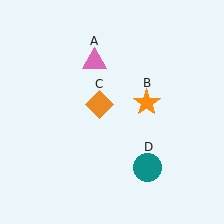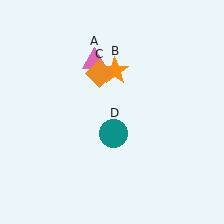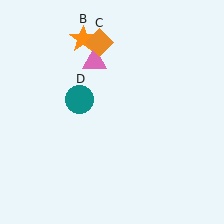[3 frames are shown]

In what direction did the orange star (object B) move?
The orange star (object B) moved up and to the left.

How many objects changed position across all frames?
3 objects changed position: orange star (object B), orange diamond (object C), teal circle (object D).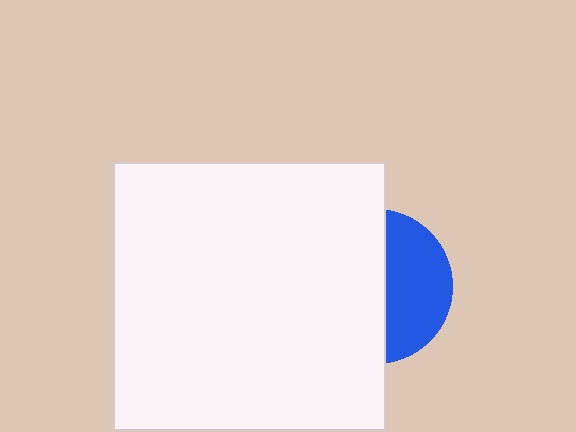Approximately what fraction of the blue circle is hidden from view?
Roughly 58% of the blue circle is hidden behind the white rectangle.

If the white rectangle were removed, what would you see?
You would see the complete blue circle.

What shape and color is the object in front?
The object in front is a white rectangle.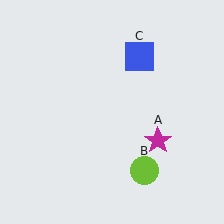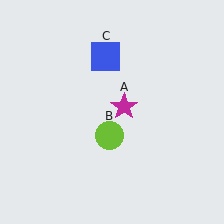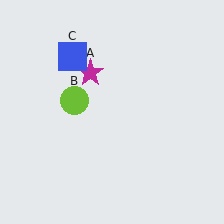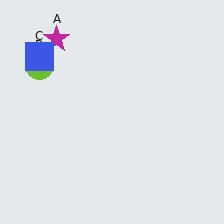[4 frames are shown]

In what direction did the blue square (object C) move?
The blue square (object C) moved left.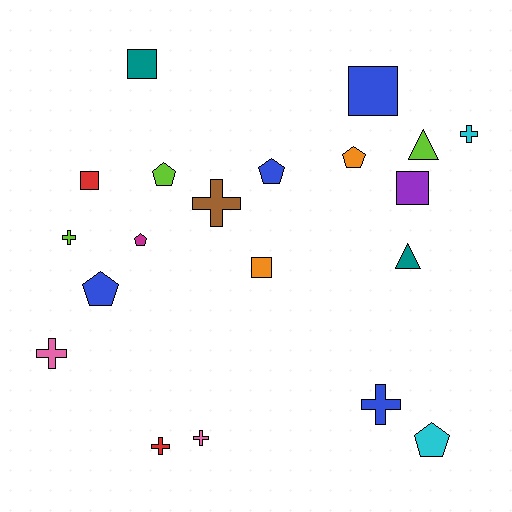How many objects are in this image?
There are 20 objects.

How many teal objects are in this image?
There are 2 teal objects.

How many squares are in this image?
There are 5 squares.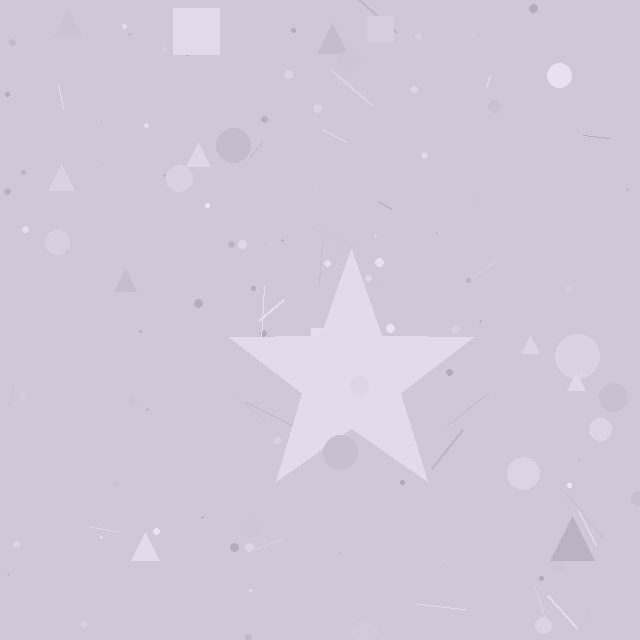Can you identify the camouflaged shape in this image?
The camouflaged shape is a star.